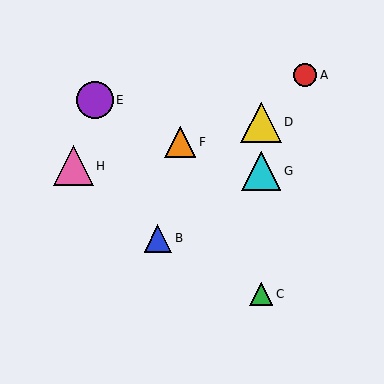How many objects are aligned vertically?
3 objects (C, D, G) are aligned vertically.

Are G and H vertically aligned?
No, G is at x≈261 and H is at x≈73.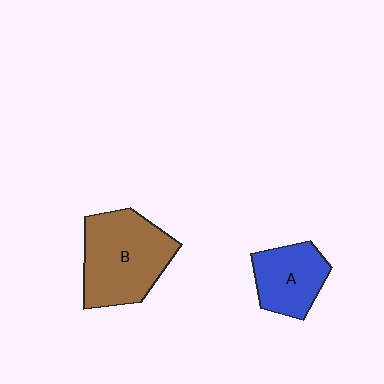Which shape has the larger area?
Shape B (brown).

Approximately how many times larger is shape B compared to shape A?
Approximately 1.6 times.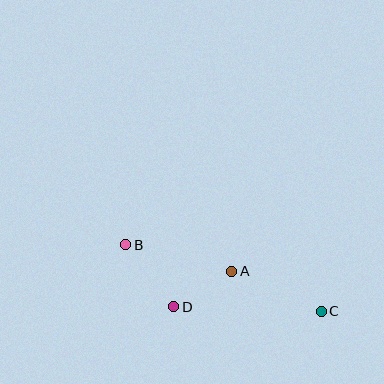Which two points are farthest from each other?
Points B and C are farthest from each other.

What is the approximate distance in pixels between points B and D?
The distance between B and D is approximately 79 pixels.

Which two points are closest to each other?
Points A and D are closest to each other.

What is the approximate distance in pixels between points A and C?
The distance between A and C is approximately 98 pixels.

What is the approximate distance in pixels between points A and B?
The distance between A and B is approximately 109 pixels.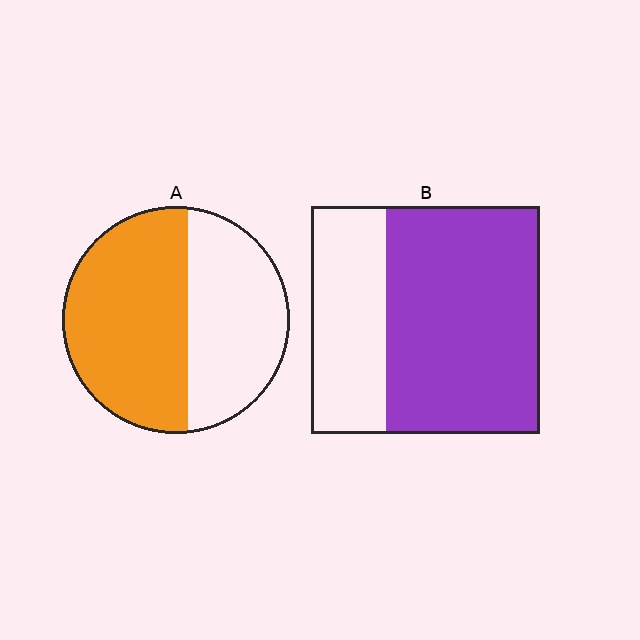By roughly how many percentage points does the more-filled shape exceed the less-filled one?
By roughly 10 percentage points (B over A).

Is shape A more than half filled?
Yes.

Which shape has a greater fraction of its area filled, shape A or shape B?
Shape B.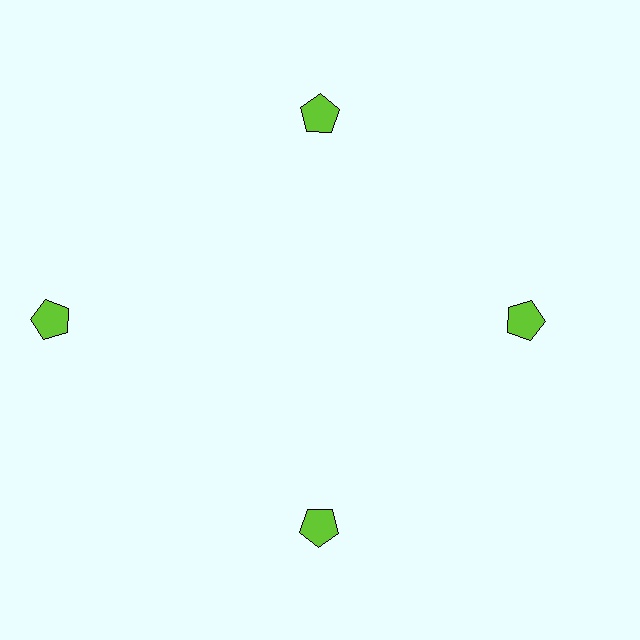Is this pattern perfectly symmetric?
No. The 4 lime pentagons are arranged in a ring, but one element near the 9 o'clock position is pushed outward from the center, breaking the 4-fold rotational symmetry.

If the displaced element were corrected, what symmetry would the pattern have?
It would have 4-fold rotational symmetry — the pattern would map onto itself every 90 degrees.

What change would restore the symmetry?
The symmetry would be restored by moving it inward, back onto the ring so that all 4 pentagons sit at equal angles and equal distance from the center.